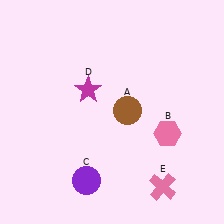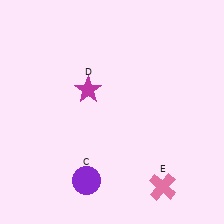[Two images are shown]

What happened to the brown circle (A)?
The brown circle (A) was removed in Image 2. It was in the top-right area of Image 1.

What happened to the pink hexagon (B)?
The pink hexagon (B) was removed in Image 2. It was in the bottom-right area of Image 1.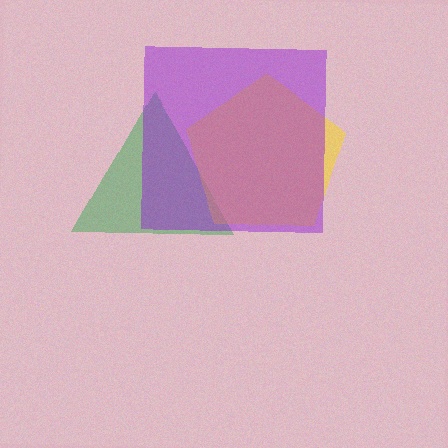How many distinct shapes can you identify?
There are 3 distinct shapes: a green triangle, a yellow pentagon, a purple square.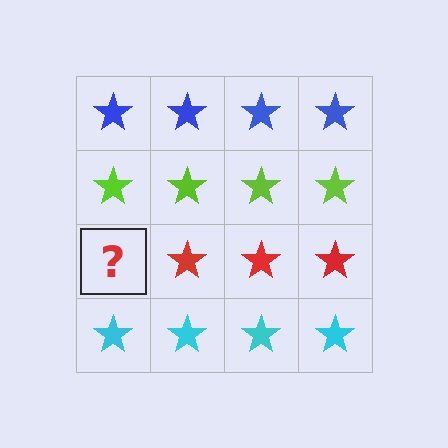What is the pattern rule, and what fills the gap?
The rule is that each row has a consistent color. The gap should be filled with a red star.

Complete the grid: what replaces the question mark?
The question mark should be replaced with a red star.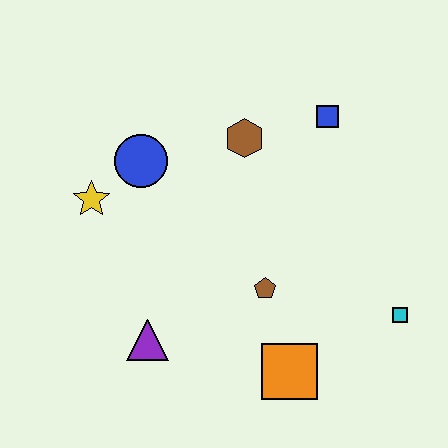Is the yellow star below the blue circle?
Yes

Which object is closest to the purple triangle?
The brown pentagon is closest to the purple triangle.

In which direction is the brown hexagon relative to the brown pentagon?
The brown hexagon is above the brown pentagon.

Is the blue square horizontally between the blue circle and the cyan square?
Yes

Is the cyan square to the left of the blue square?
No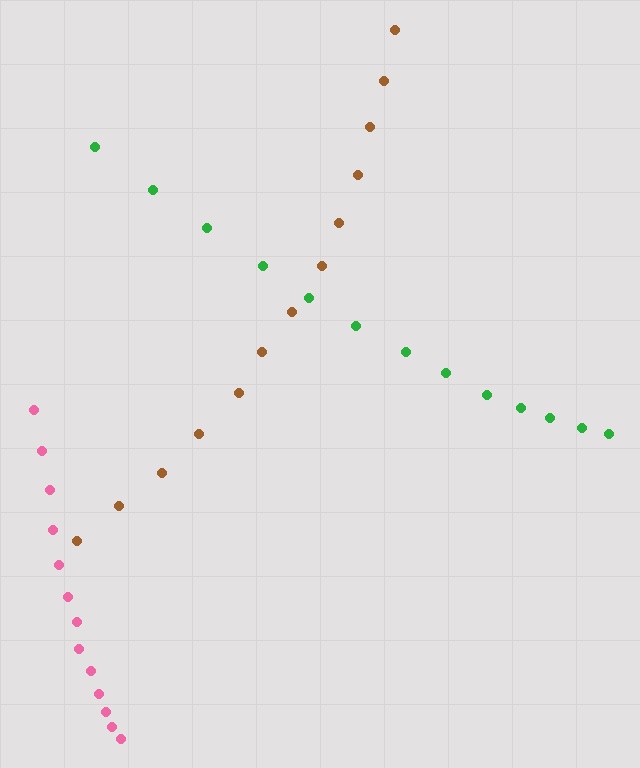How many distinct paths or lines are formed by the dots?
There are 3 distinct paths.